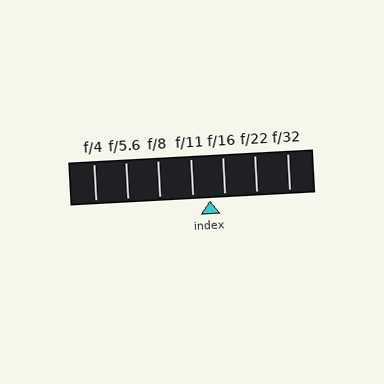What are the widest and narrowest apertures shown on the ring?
The widest aperture shown is f/4 and the narrowest is f/32.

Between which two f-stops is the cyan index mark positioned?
The index mark is between f/11 and f/16.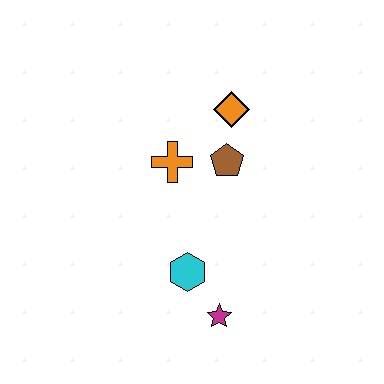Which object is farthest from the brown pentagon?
The magenta star is farthest from the brown pentagon.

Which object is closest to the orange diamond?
The brown pentagon is closest to the orange diamond.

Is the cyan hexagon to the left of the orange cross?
No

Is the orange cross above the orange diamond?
No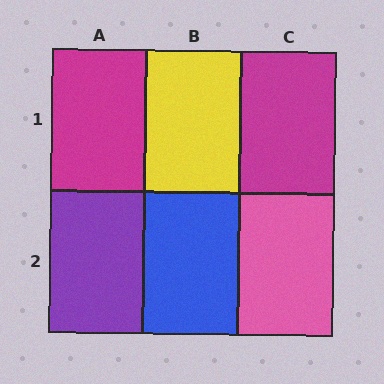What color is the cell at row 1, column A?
Magenta.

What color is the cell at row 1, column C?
Magenta.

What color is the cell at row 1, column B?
Yellow.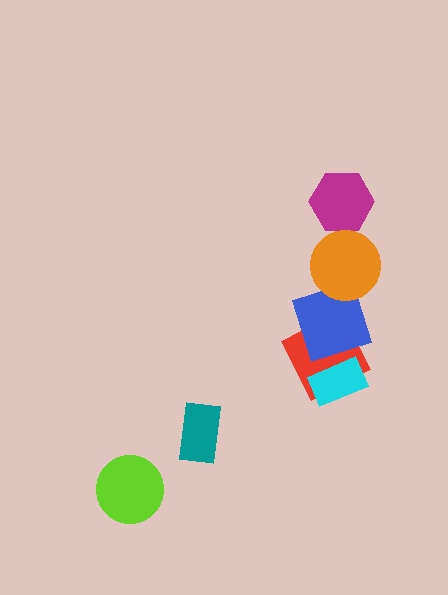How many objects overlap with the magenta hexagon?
0 objects overlap with the magenta hexagon.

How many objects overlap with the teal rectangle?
0 objects overlap with the teal rectangle.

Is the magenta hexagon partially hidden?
No, no other shape covers it.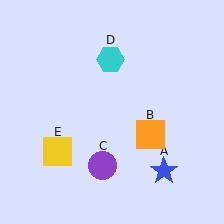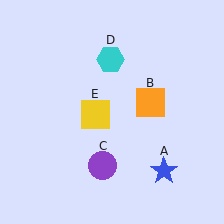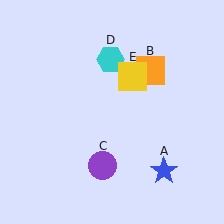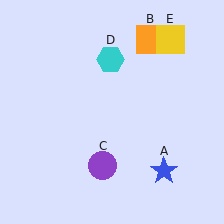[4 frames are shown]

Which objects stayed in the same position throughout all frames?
Blue star (object A) and purple circle (object C) and cyan hexagon (object D) remained stationary.